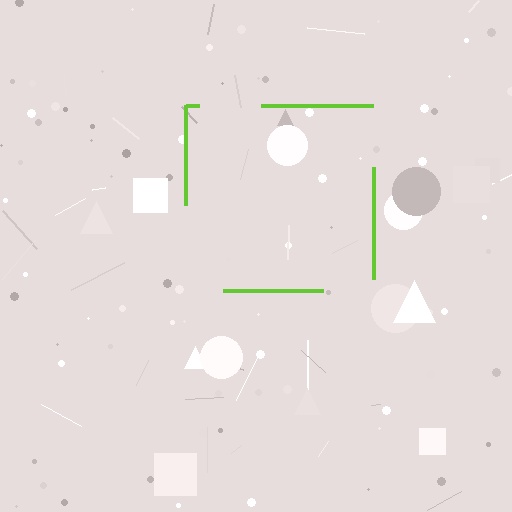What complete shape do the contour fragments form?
The contour fragments form a square.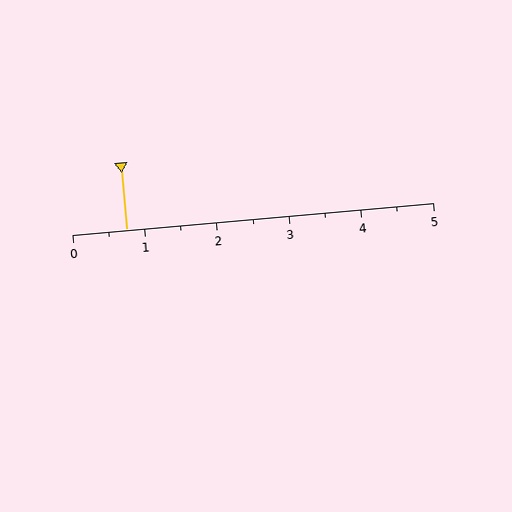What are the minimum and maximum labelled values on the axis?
The axis runs from 0 to 5.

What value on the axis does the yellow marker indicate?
The marker indicates approximately 0.8.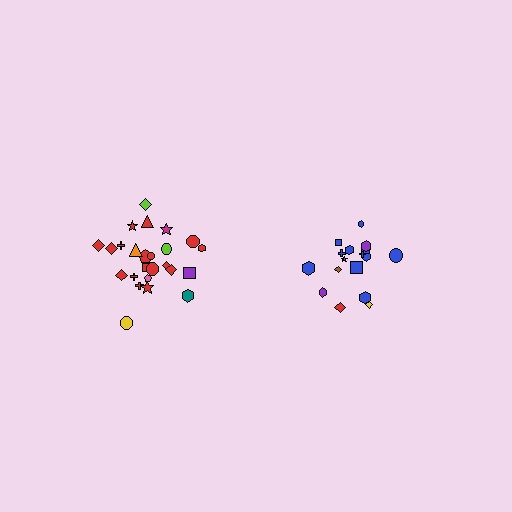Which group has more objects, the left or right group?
The left group.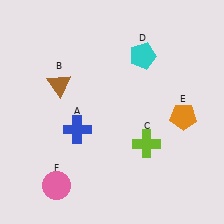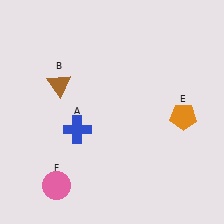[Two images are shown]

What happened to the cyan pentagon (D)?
The cyan pentagon (D) was removed in Image 2. It was in the top-right area of Image 1.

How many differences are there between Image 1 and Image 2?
There are 2 differences between the two images.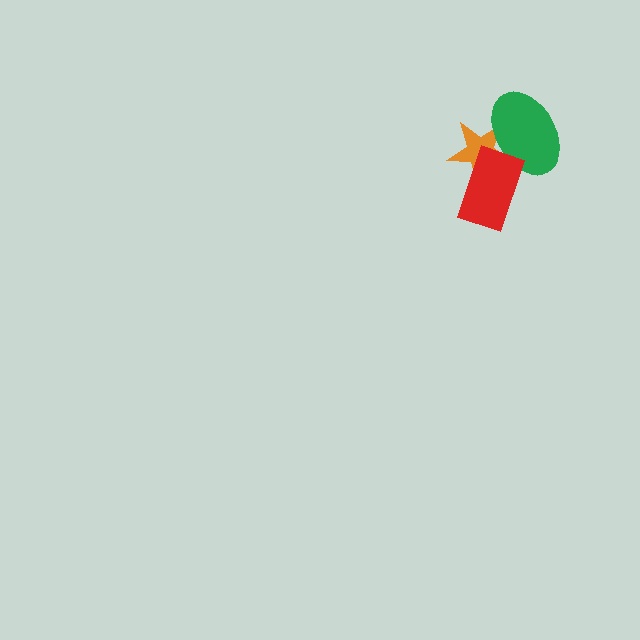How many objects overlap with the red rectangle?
2 objects overlap with the red rectangle.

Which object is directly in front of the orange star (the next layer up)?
The green ellipse is directly in front of the orange star.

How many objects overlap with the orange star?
2 objects overlap with the orange star.